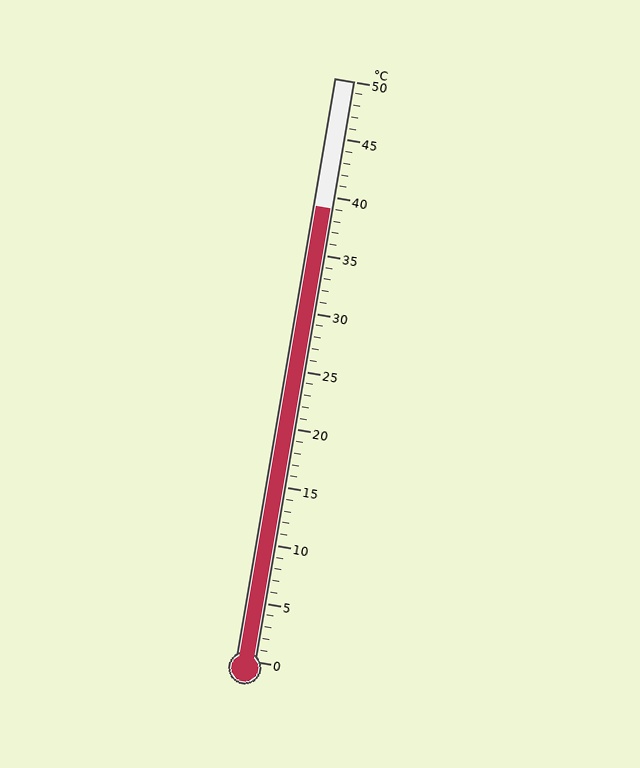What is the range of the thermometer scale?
The thermometer scale ranges from 0°C to 50°C.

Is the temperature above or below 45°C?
The temperature is below 45°C.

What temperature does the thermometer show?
The thermometer shows approximately 39°C.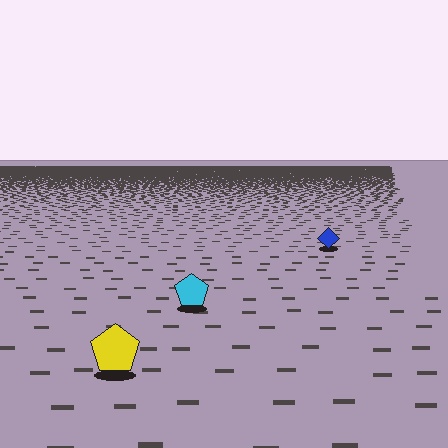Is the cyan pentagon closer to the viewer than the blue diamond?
Yes. The cyan pentagon is closer — you can tell from the texture gradient: the ground texture is coarser near it.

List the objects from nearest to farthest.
From nearest to farthest: the yellow pentagon, the cyan pentagon, the blue diamond.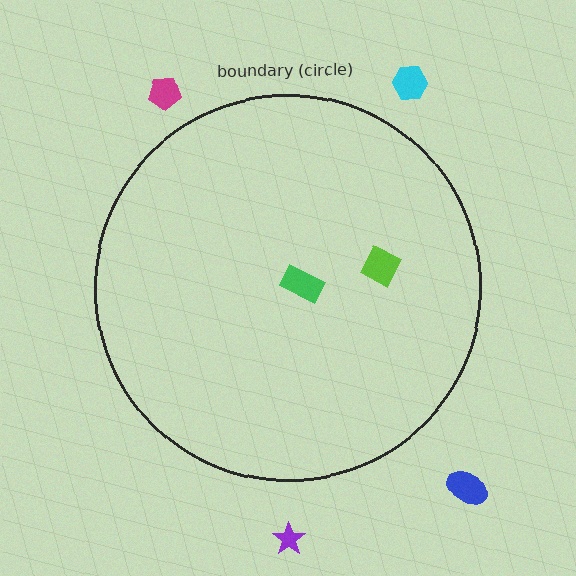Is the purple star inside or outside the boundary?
Outside.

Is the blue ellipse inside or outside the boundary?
Outside.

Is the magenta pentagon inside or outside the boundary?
Outside.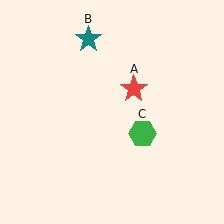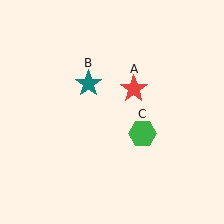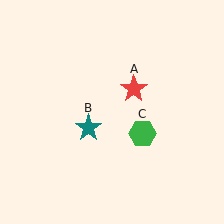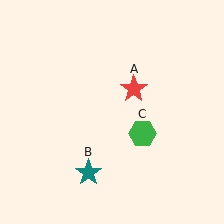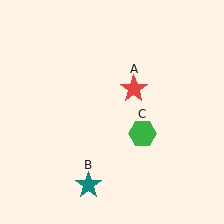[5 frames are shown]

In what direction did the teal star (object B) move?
The teal star (object B) moved down.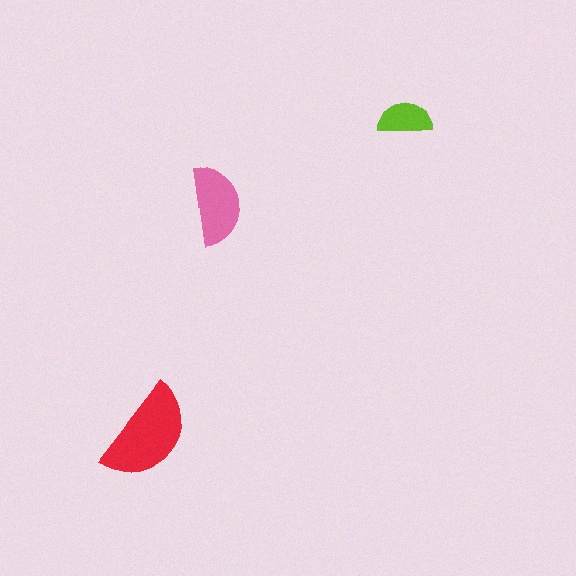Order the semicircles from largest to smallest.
the red one, the pink one, the lime one.